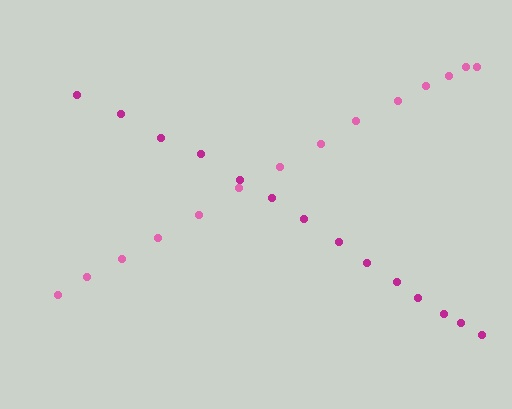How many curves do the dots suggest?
There are 2 distinct paths.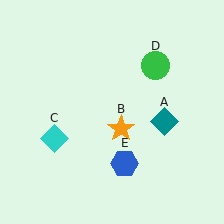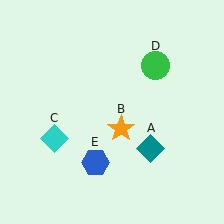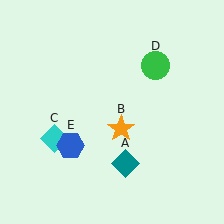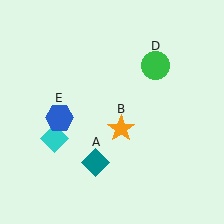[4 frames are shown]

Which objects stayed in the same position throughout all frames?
Orange star (object B) and cyan diamond (object C) and green circle (object D) remained stationary.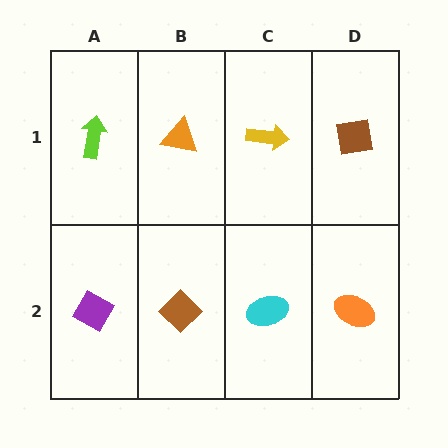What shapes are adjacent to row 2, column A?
A lime arrow (row 1, column A), a brown diamond (row 2, column B).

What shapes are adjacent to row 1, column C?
A cyan ellipse (row 2, column C), an orange triangle (row 1, column B), a brown square (row 1, column D).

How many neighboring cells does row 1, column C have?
3.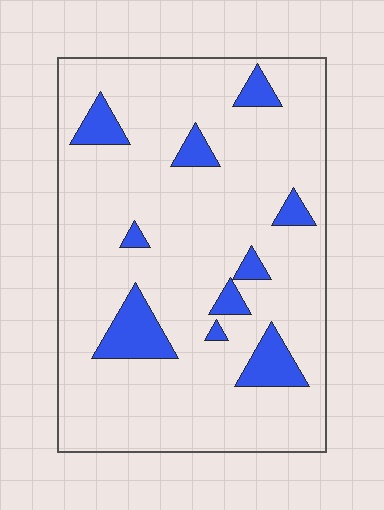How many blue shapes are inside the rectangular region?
10.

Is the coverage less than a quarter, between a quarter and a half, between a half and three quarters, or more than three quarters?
Less than a quarter.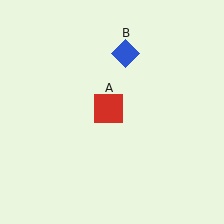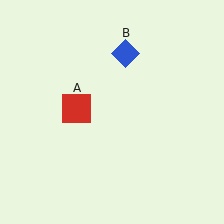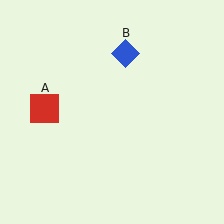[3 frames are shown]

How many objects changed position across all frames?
1 object changed position: red square (object A).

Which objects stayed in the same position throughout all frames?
Blue diamond (object B) remained stationary.